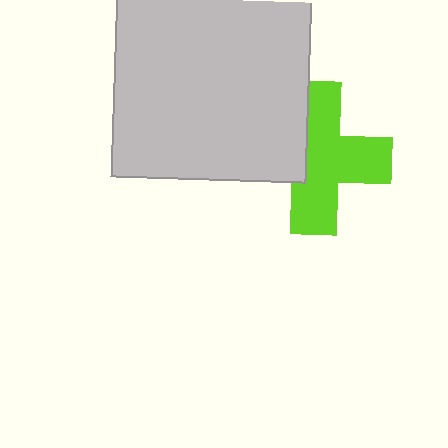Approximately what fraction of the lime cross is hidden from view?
Roughly 34% of the lime cross is hidden behind the light gray square.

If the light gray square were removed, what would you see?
You would see the complete lime cross.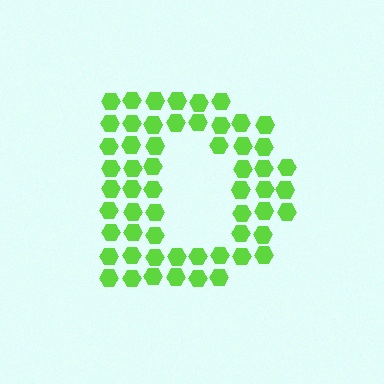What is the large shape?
The large shape is the letter D.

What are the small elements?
The small elements are hexagons.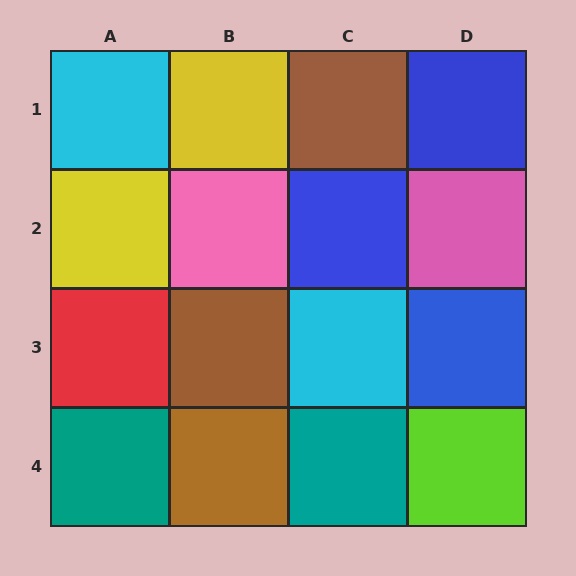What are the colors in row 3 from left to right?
Red, brown, cyan, blue.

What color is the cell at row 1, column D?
Blue.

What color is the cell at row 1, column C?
Brown.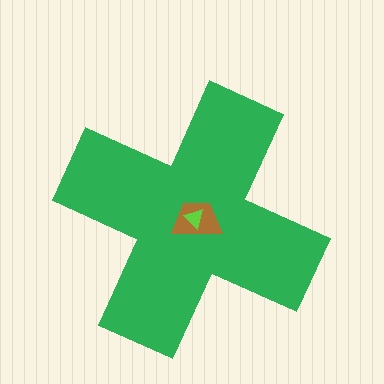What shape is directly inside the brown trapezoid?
The lime triangle.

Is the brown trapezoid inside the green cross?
Yes.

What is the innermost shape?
The lime triangle.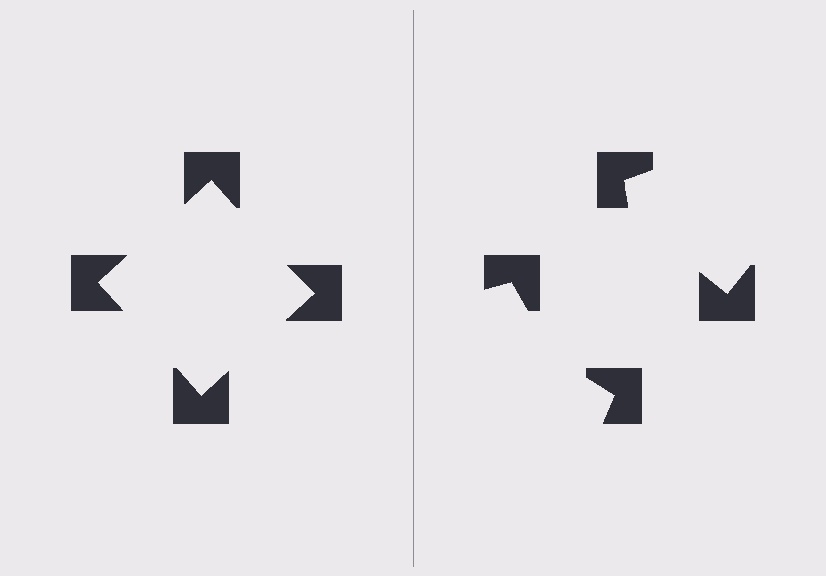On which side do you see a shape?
An illusory square appears on the left side. On the right side the wedge cuts are rotated, so no coherent shape forms.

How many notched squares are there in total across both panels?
8 — 4 on each side.